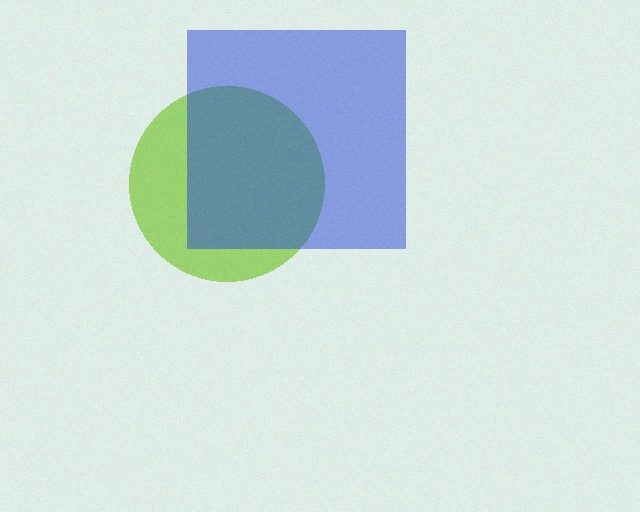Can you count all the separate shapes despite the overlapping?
Yes, there are 2 separate shapes.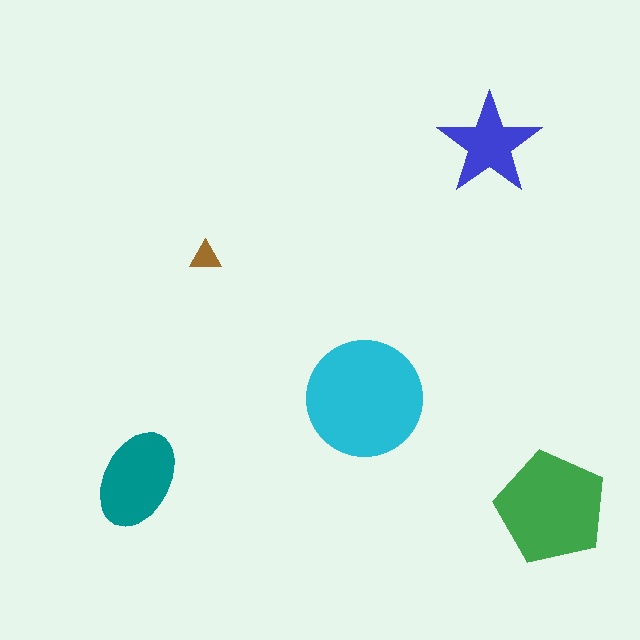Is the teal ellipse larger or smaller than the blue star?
Larger.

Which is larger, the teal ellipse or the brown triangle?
The teal ellipse.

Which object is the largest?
The cyan circle.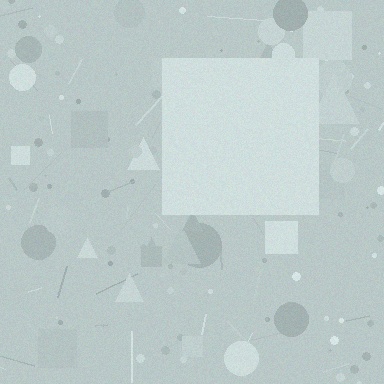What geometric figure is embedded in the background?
A square is embedded in the background.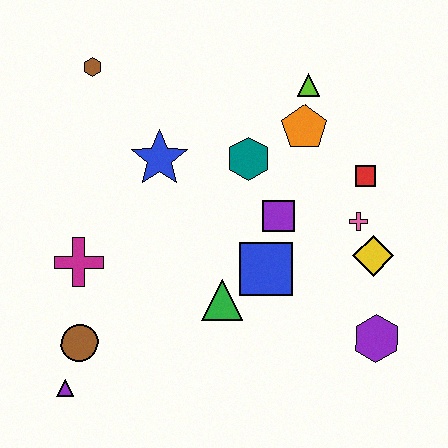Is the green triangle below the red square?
Yes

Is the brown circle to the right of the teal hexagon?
No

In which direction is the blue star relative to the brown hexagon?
The blue star is below the brown hexagon.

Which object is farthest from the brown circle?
The lime triangle is farthest from the brown circle.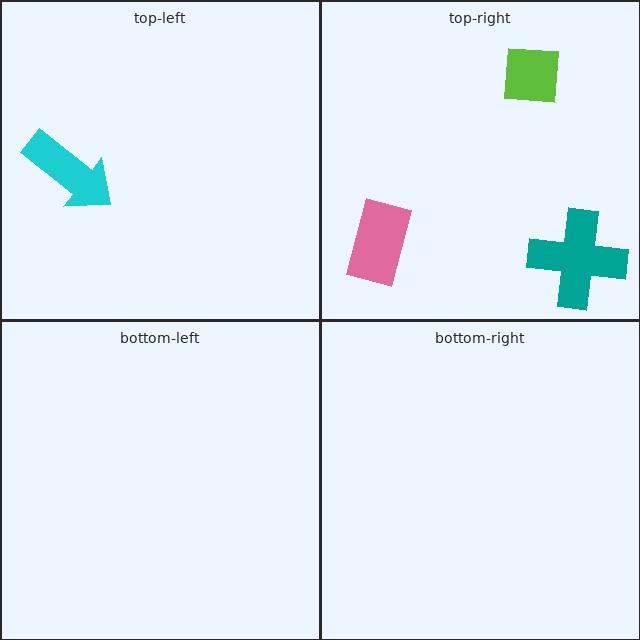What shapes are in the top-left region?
The cyan arrow.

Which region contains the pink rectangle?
The top-right region.